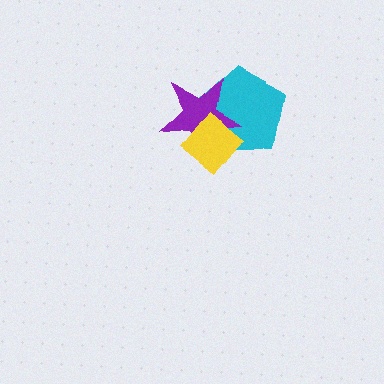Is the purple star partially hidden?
Yes, it is partially covered by another shape.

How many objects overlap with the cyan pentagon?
2 objects overlap with the cyan pentagon.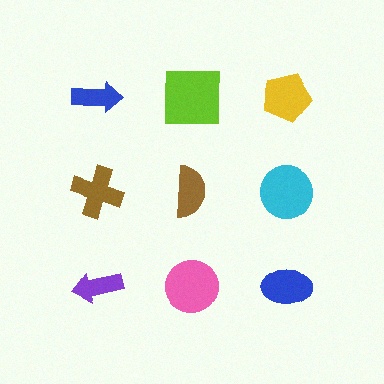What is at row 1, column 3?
A yellow pentagon.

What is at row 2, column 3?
A cyan circle.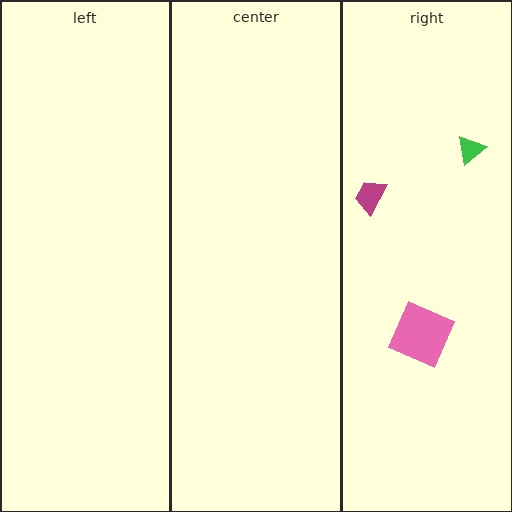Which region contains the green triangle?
The right region.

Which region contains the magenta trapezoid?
The right region.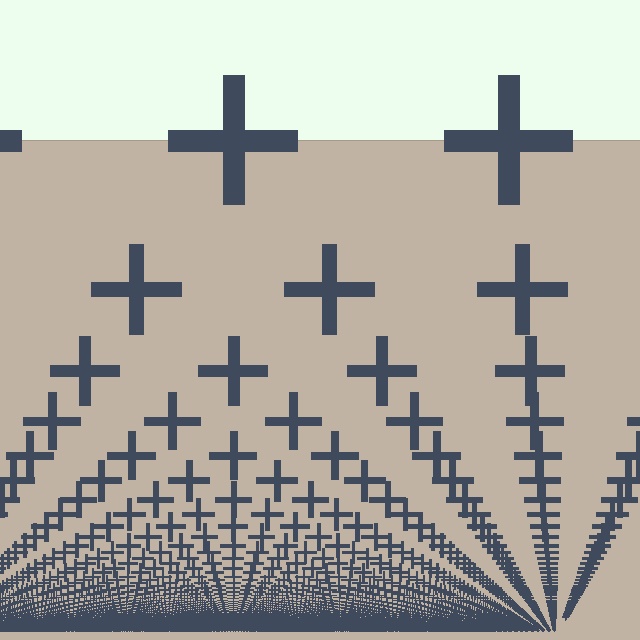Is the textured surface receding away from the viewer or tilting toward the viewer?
The surface appears to tilt toward the viewer. Texture elements get larger and sparser toward the top.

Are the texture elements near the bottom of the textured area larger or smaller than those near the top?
Smaller. The gradient is inverted — elements near the bottom are smaller and denser.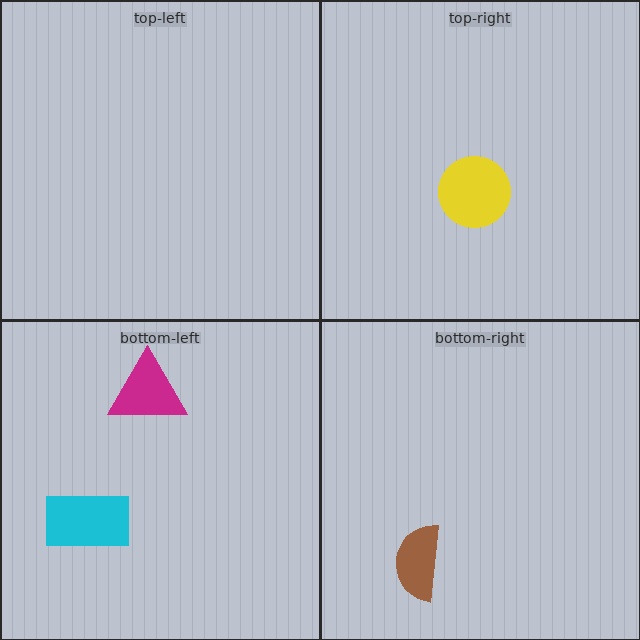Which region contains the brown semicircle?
The bottom-right region.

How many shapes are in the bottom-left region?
2.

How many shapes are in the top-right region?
1.